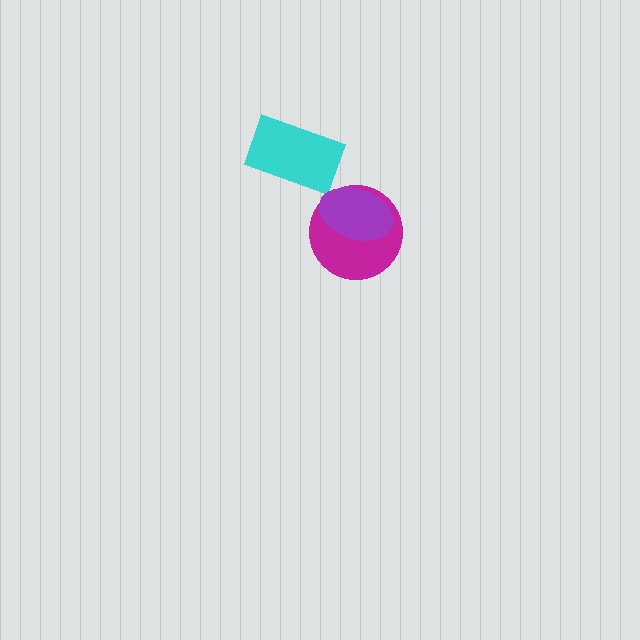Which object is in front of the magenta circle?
The purple ellipse is in front of the magenta circle.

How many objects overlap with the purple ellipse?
1 object overlaps with the purple ellipse.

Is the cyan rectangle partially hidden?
No, no other shape covers it.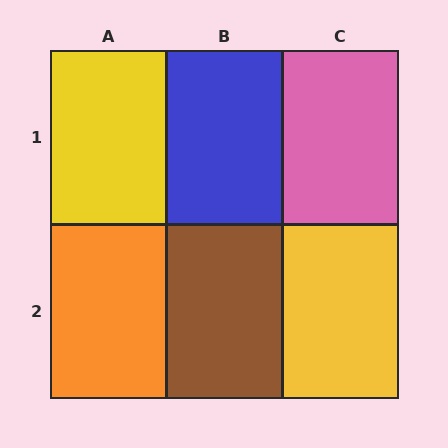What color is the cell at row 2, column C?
Yellow.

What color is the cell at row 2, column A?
Orange.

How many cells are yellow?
2 cells are yellow.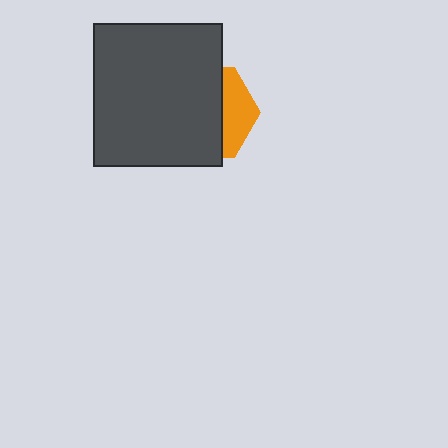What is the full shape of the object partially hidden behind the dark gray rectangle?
The partially hidden object is an orange hexagon.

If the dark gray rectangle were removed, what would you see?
You would see the complete orange hexagon.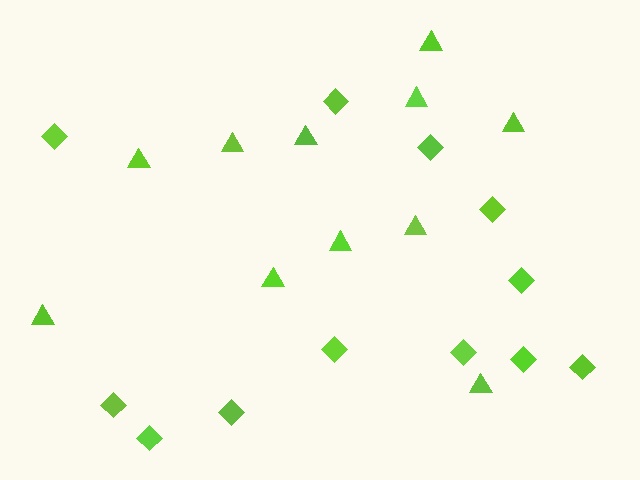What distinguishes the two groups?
There are 2 groups: one group of triangles (11) and one group of diamonds (12).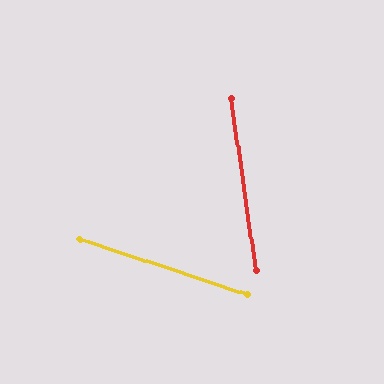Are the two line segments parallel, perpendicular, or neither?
Neither parallel nor perpendicular — they differ by about 63°.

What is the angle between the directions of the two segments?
Approximately 63 degrees.